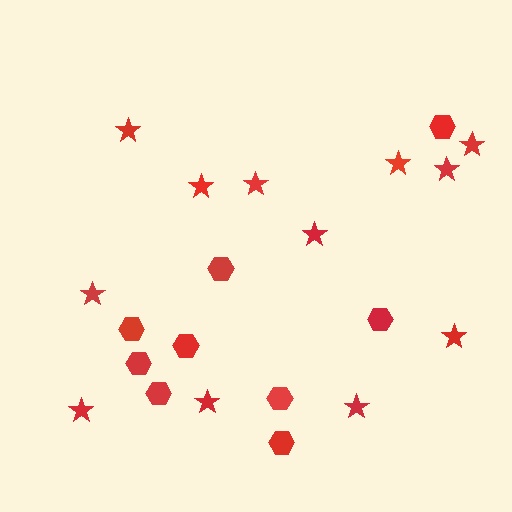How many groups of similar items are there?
There are 2 groups: one group of stars (12) and one group of hexagons (9).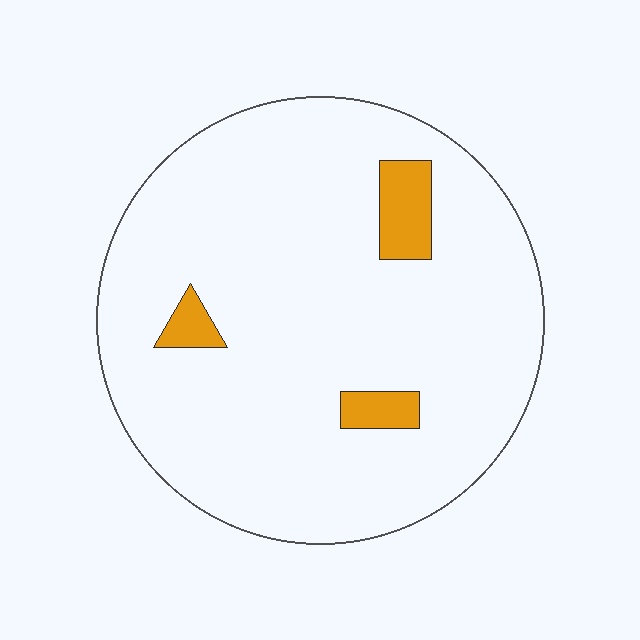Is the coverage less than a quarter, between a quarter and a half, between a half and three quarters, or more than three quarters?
Less than a quarter.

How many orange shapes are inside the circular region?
3.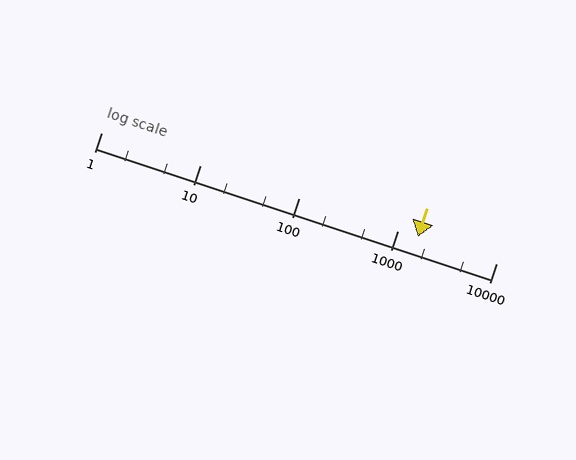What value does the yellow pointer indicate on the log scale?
The pointer indicates approximately 1600.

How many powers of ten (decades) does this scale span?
The scale spans 4 decades, from 1 to 10000.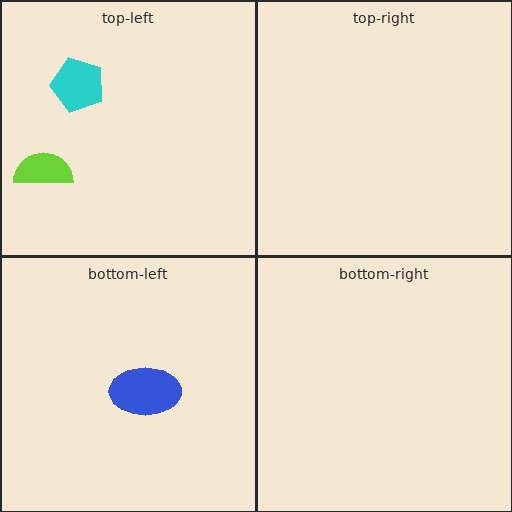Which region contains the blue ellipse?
The bottom-left region.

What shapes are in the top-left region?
The cyan pentagon, the lime semicircle.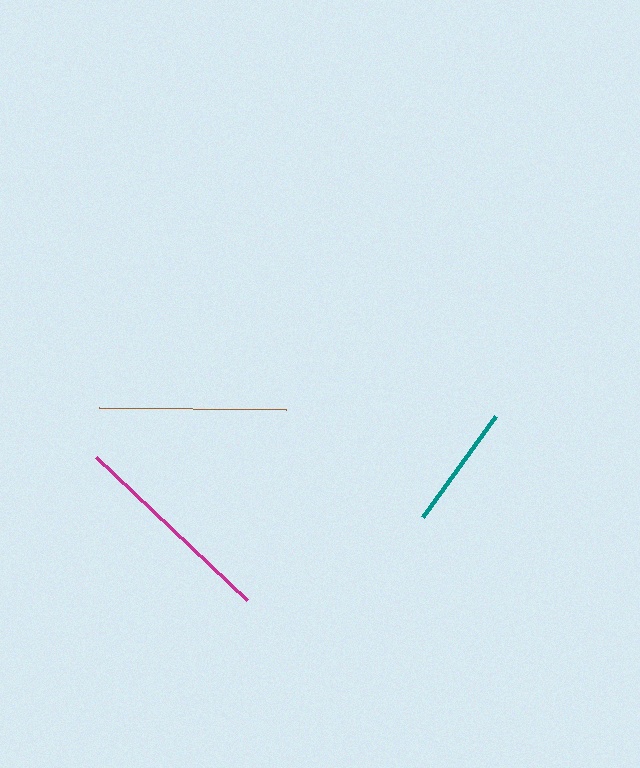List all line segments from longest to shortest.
From longest to shortest: magenta, brown, teal.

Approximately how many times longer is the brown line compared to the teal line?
The brown line is approximately 1.5 times the length of the teal line.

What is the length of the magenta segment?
The magenta segment is approximately 208 pixels long.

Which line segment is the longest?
The magenta line is the longest at approximately 208 pixels.